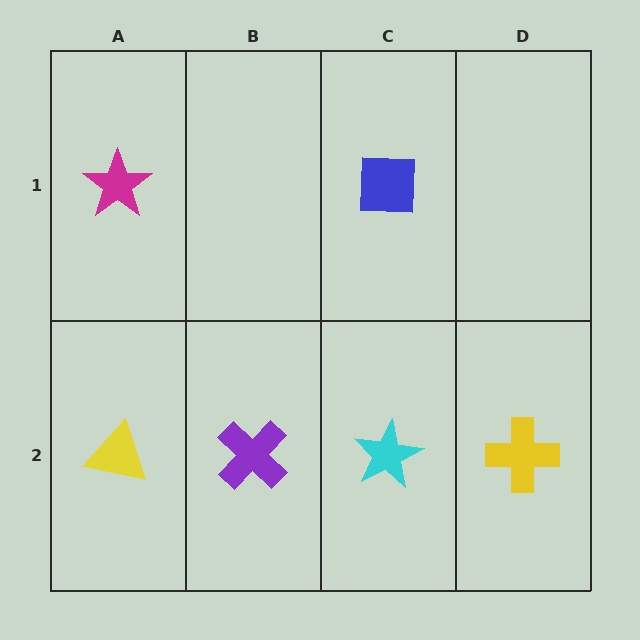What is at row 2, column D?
A yellow cross.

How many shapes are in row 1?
2 shapes.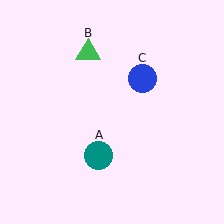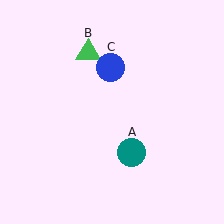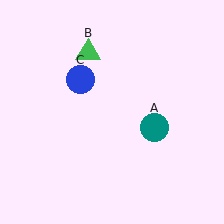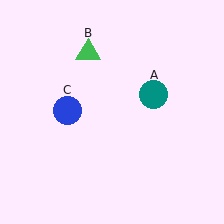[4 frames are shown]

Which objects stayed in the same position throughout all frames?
Green triangle (object B) remained stationary.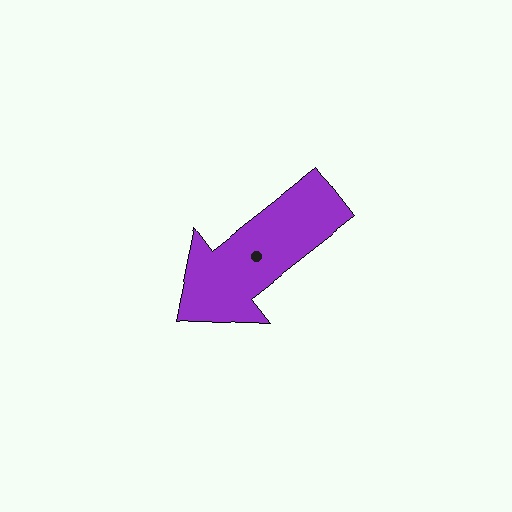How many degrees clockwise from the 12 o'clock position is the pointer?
Approximately 232 degrees.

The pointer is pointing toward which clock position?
Roughly 8 o'clock.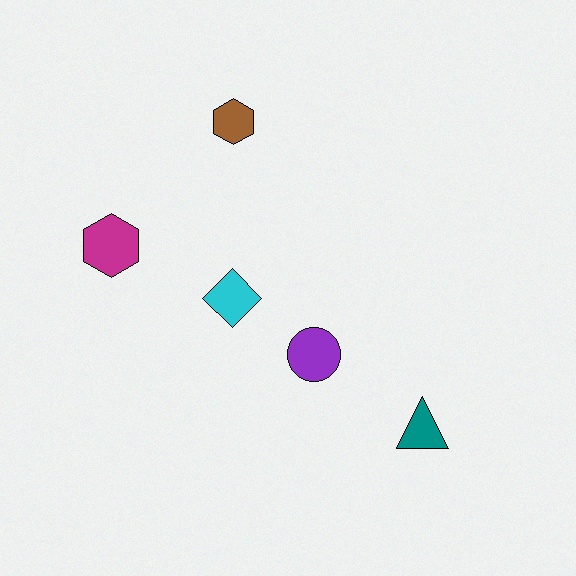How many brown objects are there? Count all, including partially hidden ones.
There is 1 brown object.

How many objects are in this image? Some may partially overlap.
There are 5 objects.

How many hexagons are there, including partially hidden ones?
There are 2 hexagons.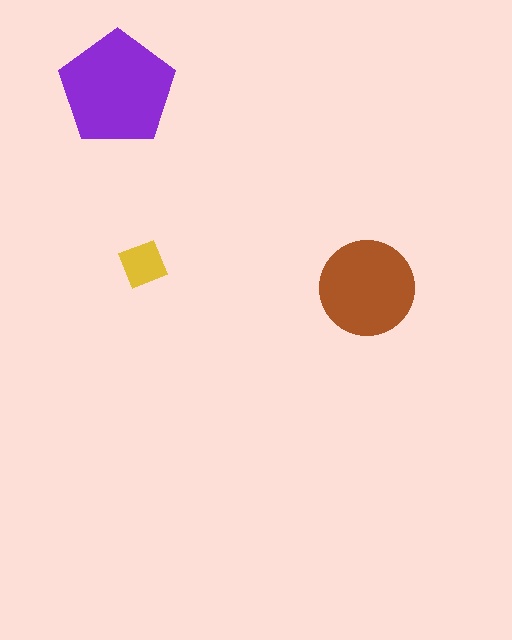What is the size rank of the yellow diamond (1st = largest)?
3rd.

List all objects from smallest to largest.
The yellow diamond, the brown circle, the purple pentagon.